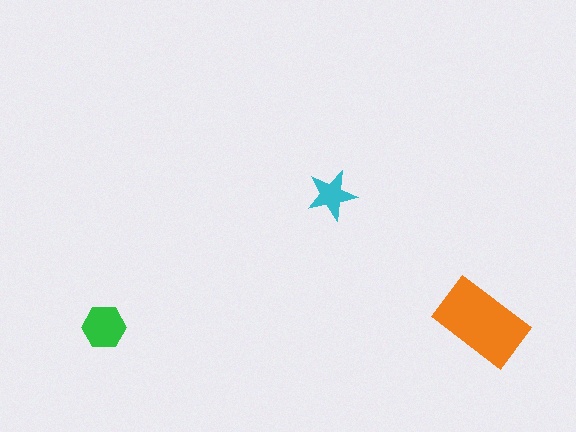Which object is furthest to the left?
The green hexagon is leftmost.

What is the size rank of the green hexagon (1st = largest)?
2nd.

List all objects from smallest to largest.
The cyan star, the green hexagon, the orange rectangle.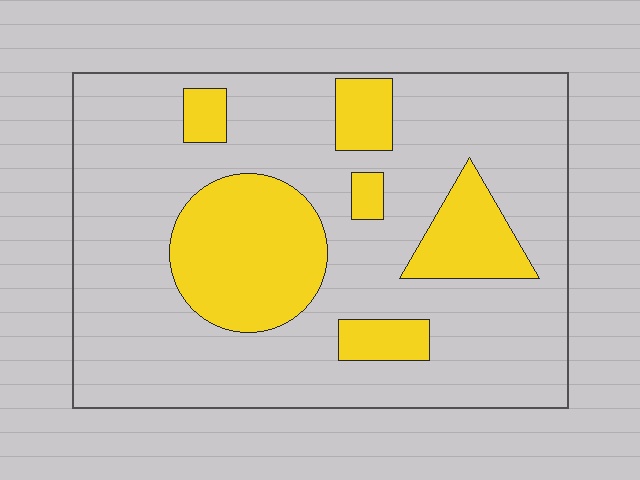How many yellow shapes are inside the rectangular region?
6.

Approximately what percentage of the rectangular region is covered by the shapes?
Approximately 25%.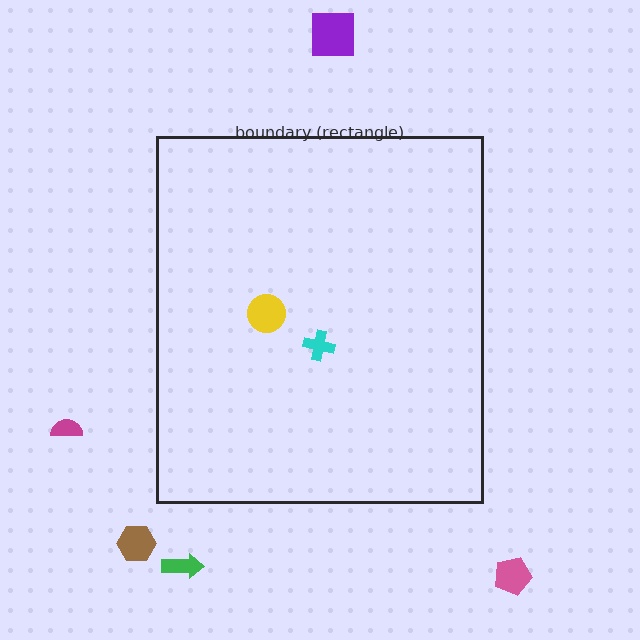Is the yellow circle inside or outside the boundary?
Inside.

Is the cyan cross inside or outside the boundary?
Inside.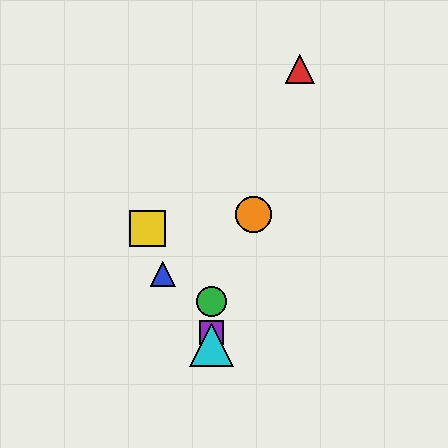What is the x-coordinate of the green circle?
The green circle is at x≈211.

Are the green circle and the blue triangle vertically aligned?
No, the green circle is at x≈211 and the blue triangle is at x≈163.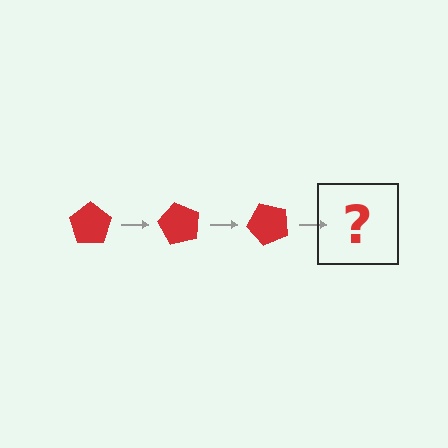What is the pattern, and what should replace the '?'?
The pattern is that the pentagon rotates 60 degrees each step. The '?' should be a red pentagon rotated 180 degrees.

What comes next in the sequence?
The next element should be a red pentagon rotated 180 degrees.